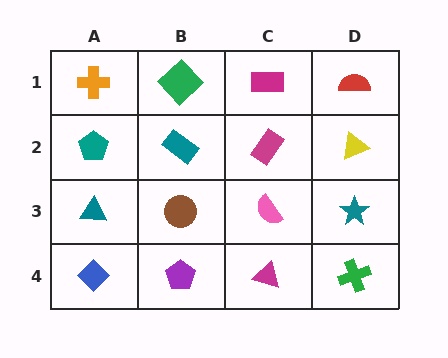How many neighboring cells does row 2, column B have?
4.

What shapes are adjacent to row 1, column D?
A yellow triangle (row 2, column D), a magenta rectangle (row 1, column C).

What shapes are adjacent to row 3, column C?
A magenta rectangle (row 2, column C), a magenta triangle (row 4, column C), a brown circle (row 3, column B), a teal star (row 3, column D).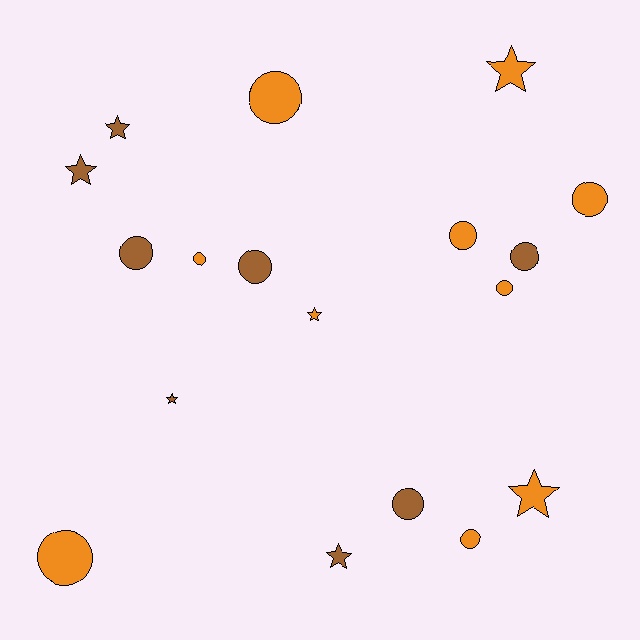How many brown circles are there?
There are 4 brown circles.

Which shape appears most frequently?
Circle, with 11 objects.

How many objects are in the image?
There are 18 objects.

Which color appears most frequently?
Orange, with 10 objects.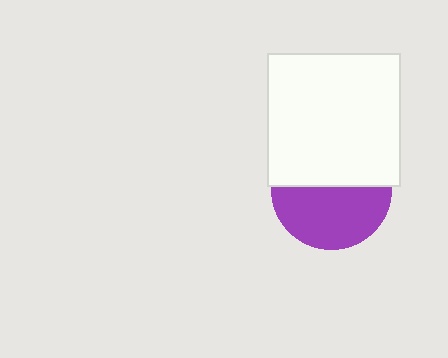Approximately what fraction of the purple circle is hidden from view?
Roughly 48% of the purple circle is hidden behind the white square.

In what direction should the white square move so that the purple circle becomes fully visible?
The white square should move up. That is the shortest direction to clear the overlap and leave the purple circle fully visible.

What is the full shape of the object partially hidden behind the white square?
The partially hidden object is a purple circle.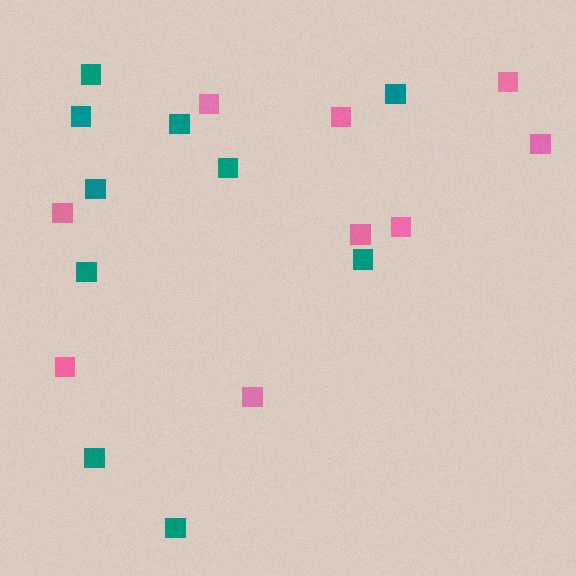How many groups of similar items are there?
There are 2 groups: one group of pink squares (9) and one group of teal squares (10).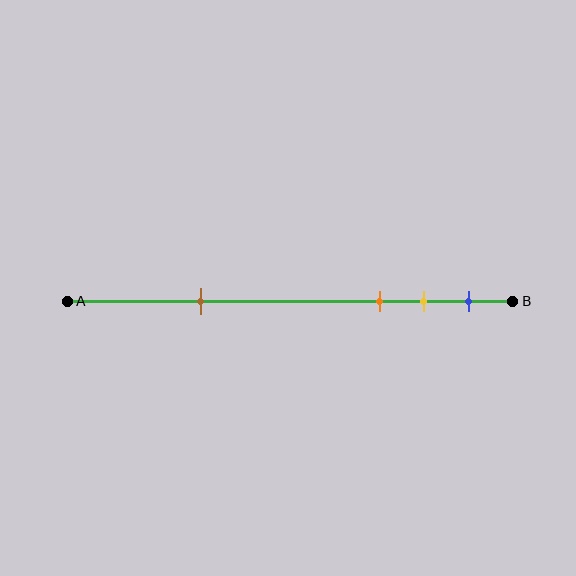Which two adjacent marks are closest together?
The yellow and blue marks are the closest adjacent pair.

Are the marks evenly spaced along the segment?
No, the marks are not evenly spaced.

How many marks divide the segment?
There are 4 marks dividing the segment.